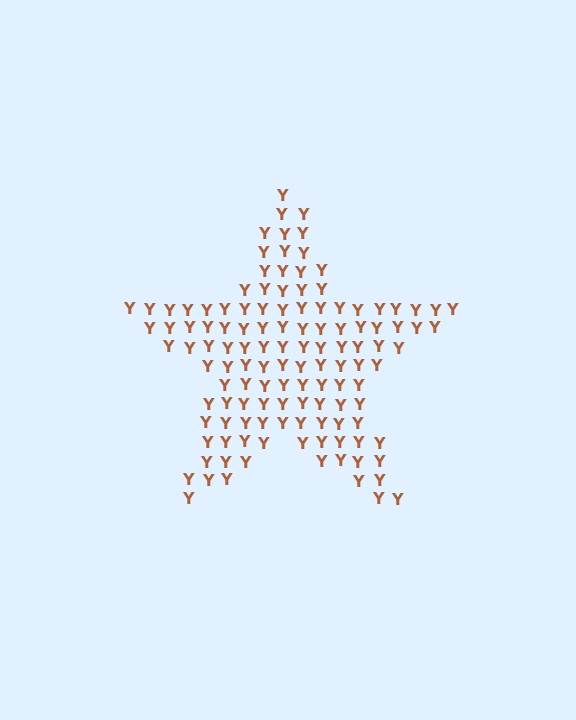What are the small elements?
The small elements are letter Y's.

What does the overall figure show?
The overall figure shows a star.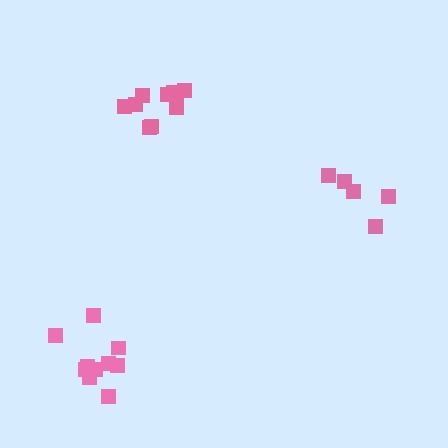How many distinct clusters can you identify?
There are 3 distinct clusters.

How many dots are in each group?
Group 1: 11 dots, Group 2: 10 dots, Group 3: 5 dots (26 total).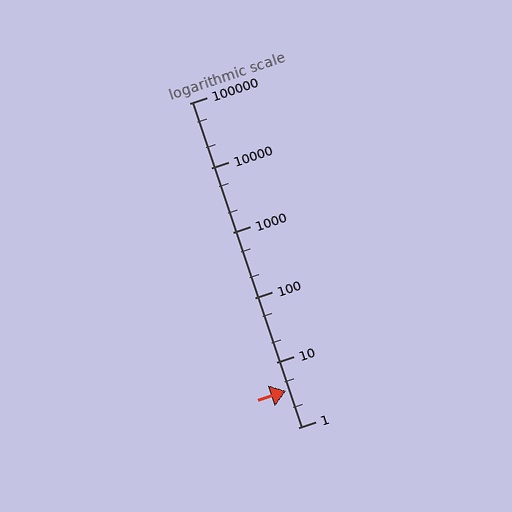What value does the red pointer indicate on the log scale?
The pointer indicates approximately 3.6.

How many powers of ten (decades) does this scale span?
The scale spans 5 decades, from 1 to 100000.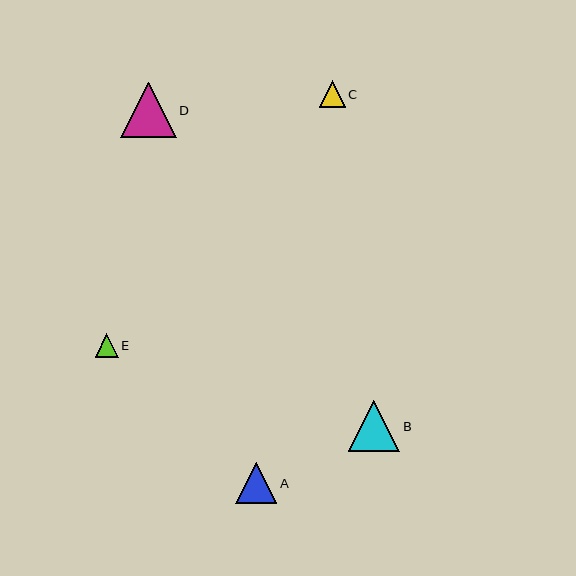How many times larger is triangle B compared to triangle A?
Triangle B is approximately 1.2 times the size of triangle A.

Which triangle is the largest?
Triangle D is the largest with a size of approximately 55 pixels.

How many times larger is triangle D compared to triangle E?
Triangle D is approximately 2.4 times the size of triangle E.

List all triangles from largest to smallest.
From largest to smallest: D, B, A, C, E.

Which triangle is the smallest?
Triangle E is the smallest with a size of approximately 23 pixels.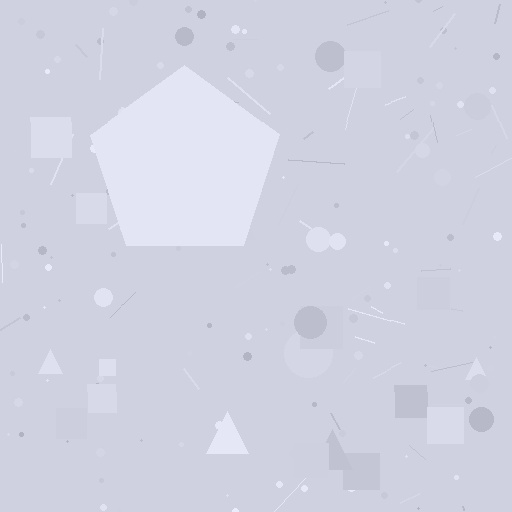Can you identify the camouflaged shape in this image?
The camouflaged shape is a pentagon.